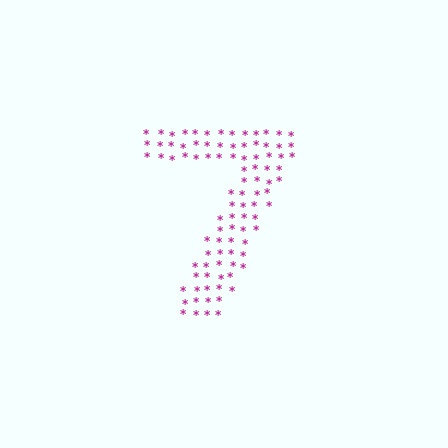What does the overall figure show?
The overall figure shows the digit 7.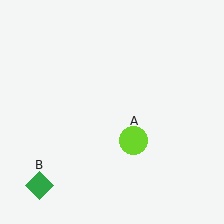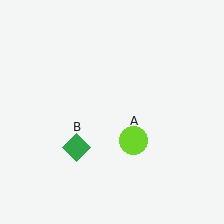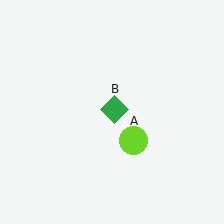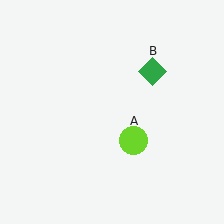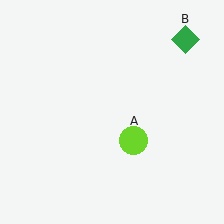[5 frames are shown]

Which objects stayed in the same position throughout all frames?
Lime circle (object A) remained stationary.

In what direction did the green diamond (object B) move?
The green diamond (object B) moved up and to the right.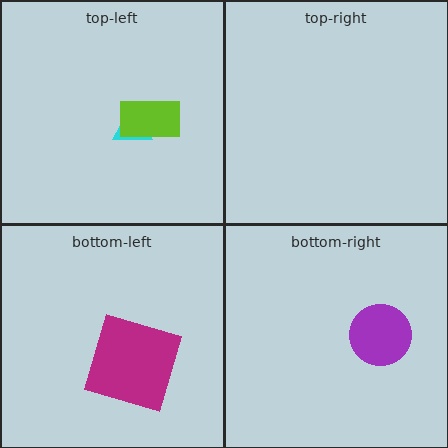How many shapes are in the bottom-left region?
1.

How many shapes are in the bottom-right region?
1.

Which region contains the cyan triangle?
The top-left region.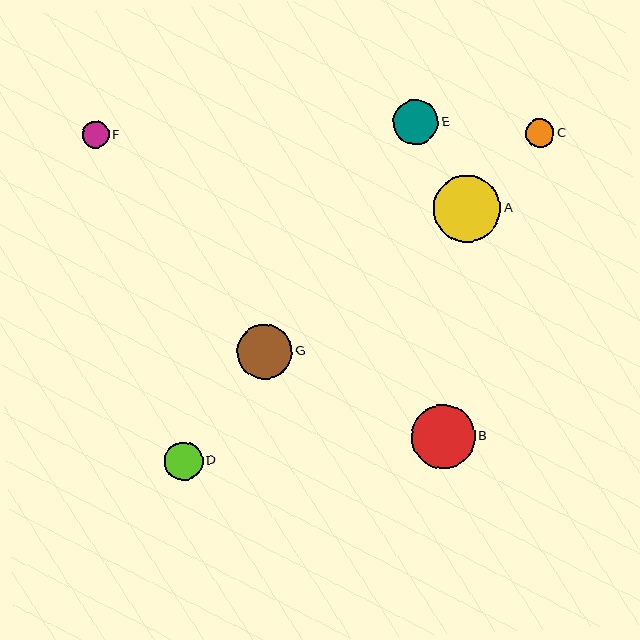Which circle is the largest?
Circle A is the largest with a size of approximately 67 pixels.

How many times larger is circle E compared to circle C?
Circle E is approximately 1.6 times the size of circle C.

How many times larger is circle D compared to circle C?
Circle D is approximately 1.4 times the size of circle C.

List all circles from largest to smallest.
From largest to smallest: A, B, G, E, D, C, F.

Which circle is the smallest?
Circle F is the smallest with a size of approximately 26 pixels.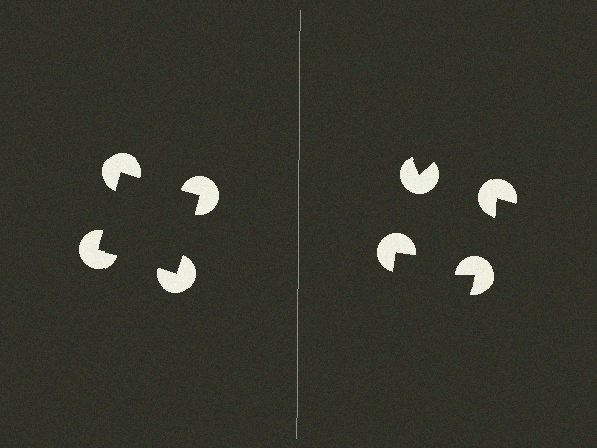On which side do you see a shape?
An illusory square appears on the left side. On the right side the wedge cuts are rotated, so no coherent shape forms.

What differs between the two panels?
The pac-man discs are positioned identically on both sides; only the wedge orientations differ. On the left they align to a square; on the right they are misaligned.